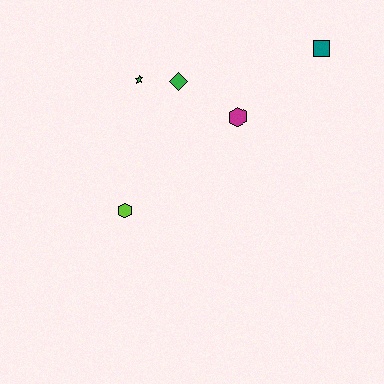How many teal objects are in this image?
There is 1 teal object.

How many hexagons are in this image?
There are 2 hexagons.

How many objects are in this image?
There are 5 objects.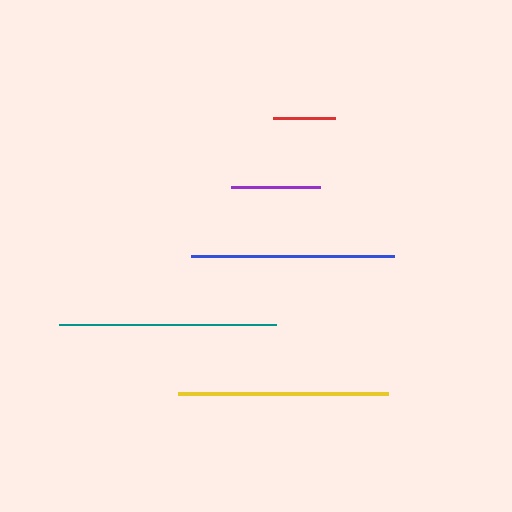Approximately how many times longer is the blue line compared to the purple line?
The blue line is approximately 2.3 times the length of the purple line.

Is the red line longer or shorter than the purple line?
The purple line is longer than the red line.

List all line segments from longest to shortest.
From longest to shortest: teal, yellow, blue, purple, red.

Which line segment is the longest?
The teal line is the longest at approximately 217 pixels.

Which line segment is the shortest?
The red line is the shortest at approximately 62 pixels.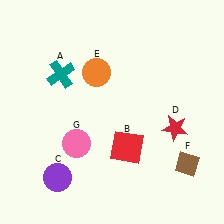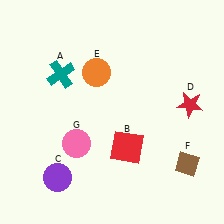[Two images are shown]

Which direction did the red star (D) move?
The red star (D) moved up.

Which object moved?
The red star (D) moved up.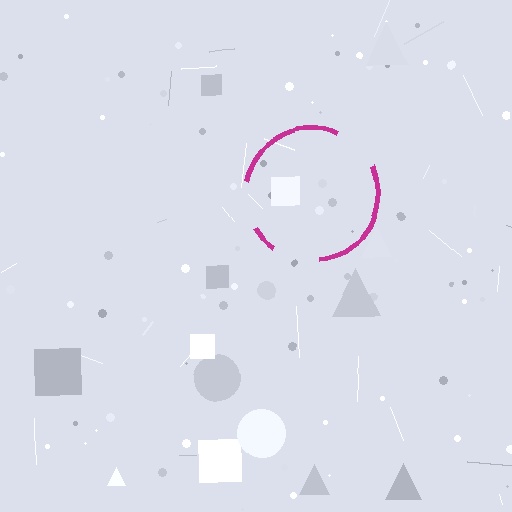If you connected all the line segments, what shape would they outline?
They would outline a circle.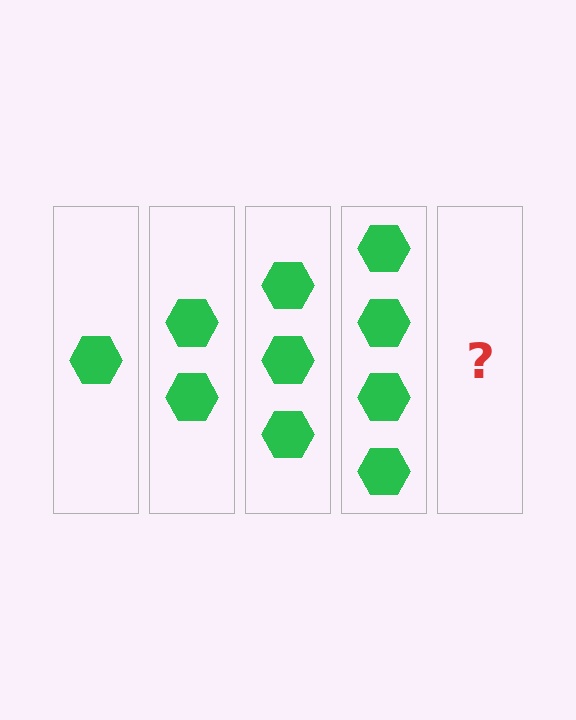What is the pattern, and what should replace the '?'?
The pattern is that each step adds one more hexagon. The '?' should be 5 hexagons.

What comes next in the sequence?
The next element should be 5 hexagons.